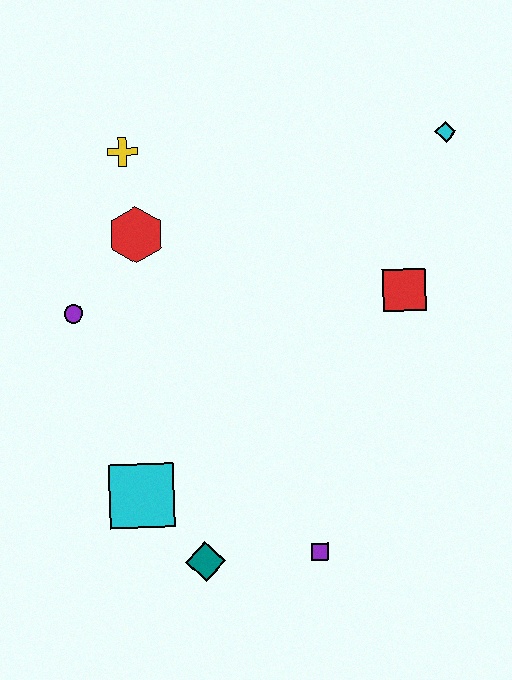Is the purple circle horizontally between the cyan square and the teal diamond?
No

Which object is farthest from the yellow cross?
The purple square is farthest from the yellow cross.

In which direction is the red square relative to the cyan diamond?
The red square is below the cyan diamond.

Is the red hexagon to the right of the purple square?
No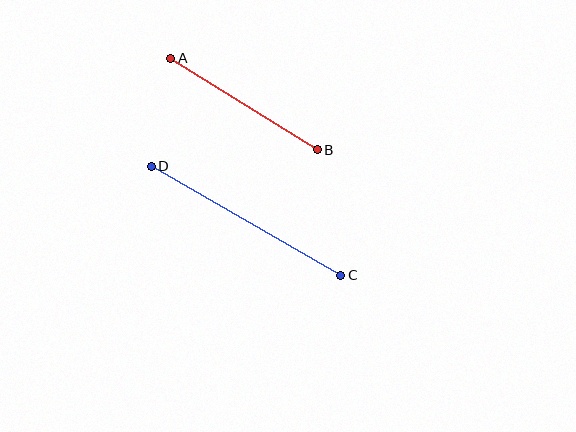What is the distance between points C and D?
The distance is approximately 218 pixels.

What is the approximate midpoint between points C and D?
The midpoint is at approximately (246, 221) pixels.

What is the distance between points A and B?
The distance is approximately 173 pixels.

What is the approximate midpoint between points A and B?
The midpoint is at approximately (244, 104) pixels.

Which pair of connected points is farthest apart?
Points C and D are farthest apart.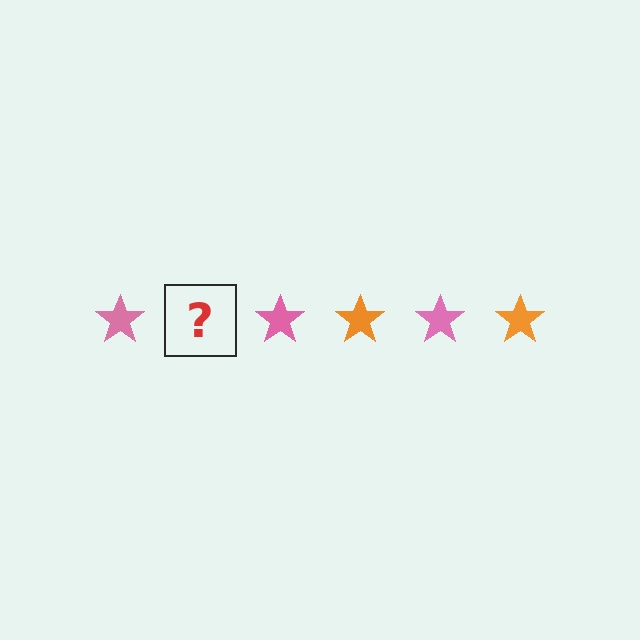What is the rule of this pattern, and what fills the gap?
The rule is that the pattern cycles through pink, orange stars. The gap should be filled with an orange star.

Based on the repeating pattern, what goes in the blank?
The blank should be an orange star.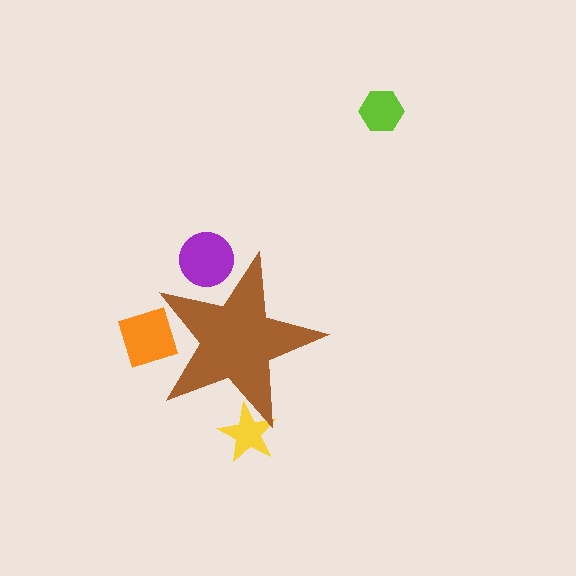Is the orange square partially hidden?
Yes, the orange square is partially hidden behind the brown star.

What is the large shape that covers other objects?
A brown star.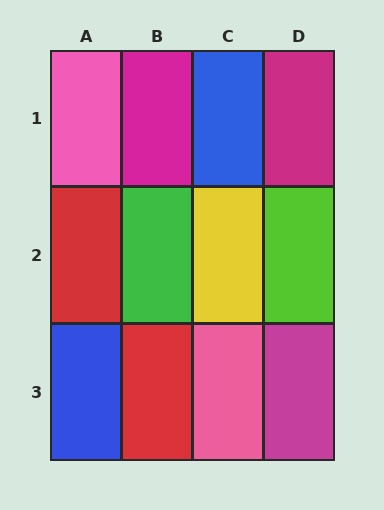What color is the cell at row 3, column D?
Magenta.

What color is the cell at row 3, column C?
Pink.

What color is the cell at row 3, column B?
Red.